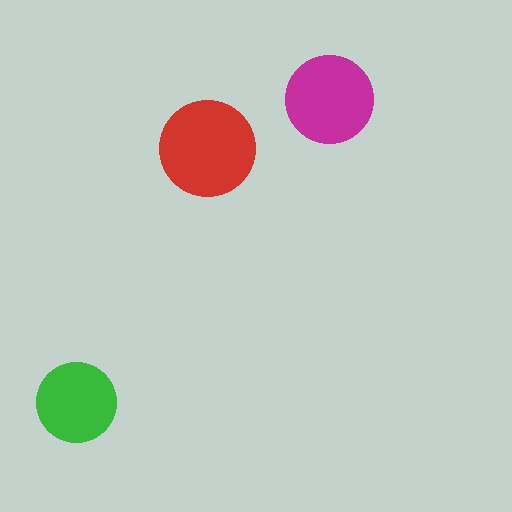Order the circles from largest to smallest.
the red one, the magenta one, the green one.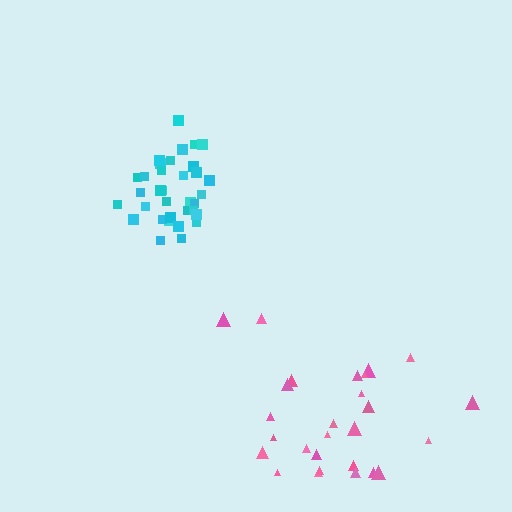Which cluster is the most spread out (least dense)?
Pink.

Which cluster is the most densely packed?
Cyan.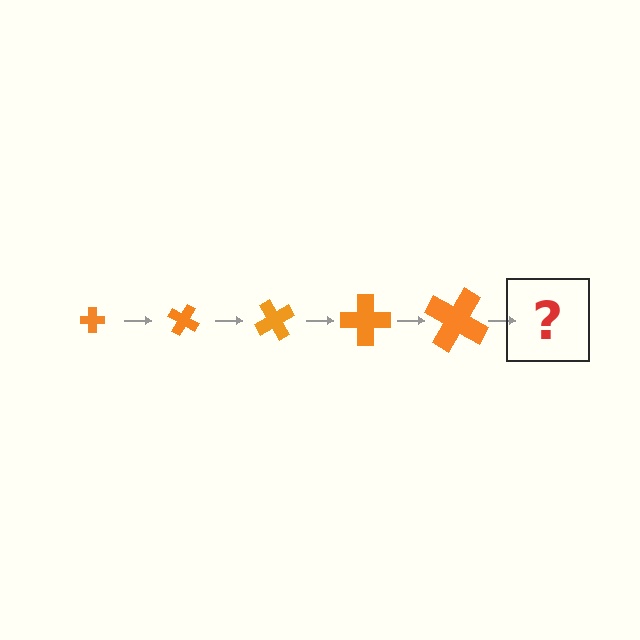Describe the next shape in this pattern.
It should be a cross, larger than the previous one and rotated 150 degrees from the start.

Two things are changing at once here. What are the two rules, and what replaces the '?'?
The two rules are that the cross grows larger each step and it rotates 30 degrees each step. The '?' should be a cross, larger than the previous one and rotated 150 degrees from the start.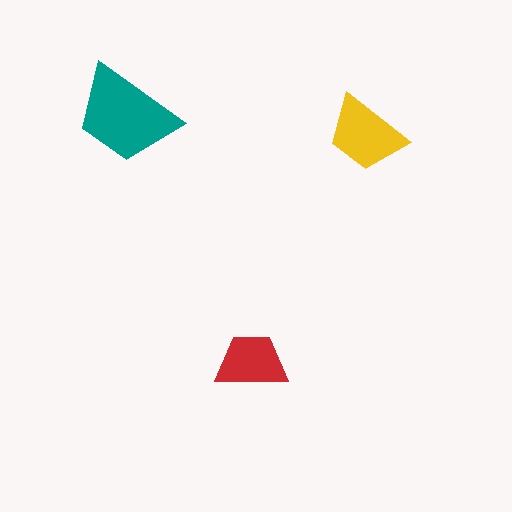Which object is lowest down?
The red trapezoid is bottommost.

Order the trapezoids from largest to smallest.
the teal one, the yellow one, the red one.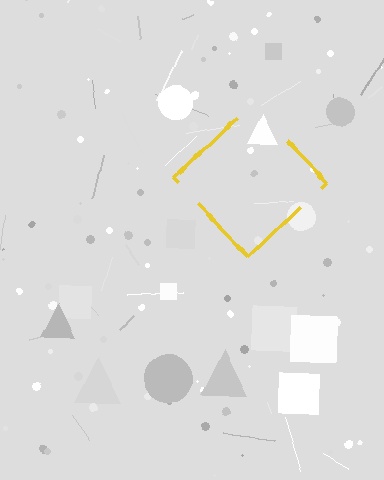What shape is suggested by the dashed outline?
The dashed outline suggests a diamond.